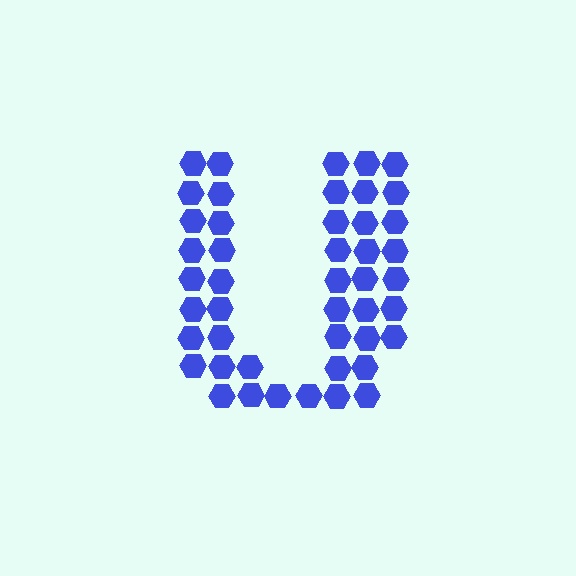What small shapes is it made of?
It is made of small hexagons.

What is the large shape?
The large shape is the letter U.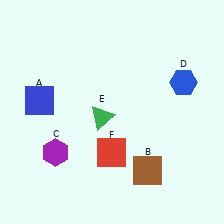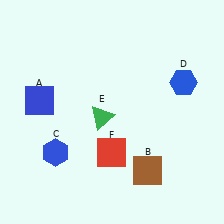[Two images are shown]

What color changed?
The hexagon (C) changed from purple in Image 1 to blue in Image 2.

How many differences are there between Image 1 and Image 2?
There is 1 difference between the two images.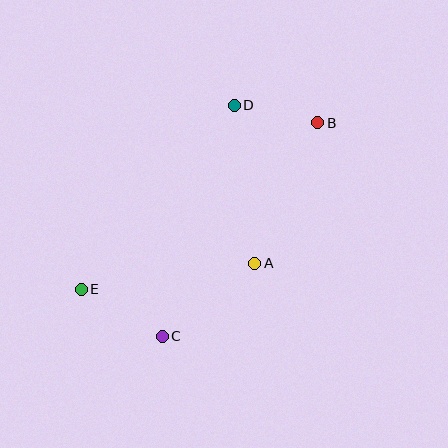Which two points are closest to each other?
Points B and D are closest to each other.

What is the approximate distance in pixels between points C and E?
The distance between C and E is approximately 94 pixels.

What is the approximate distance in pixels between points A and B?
The distance between A and B is approximately 154 pixels.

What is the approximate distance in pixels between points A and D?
The distance between A and D is approximately 159 pixels.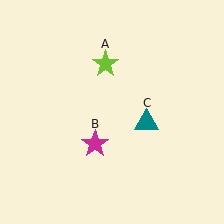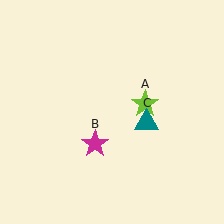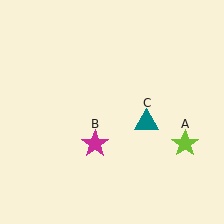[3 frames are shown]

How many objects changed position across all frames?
1 object changed position: lime star (object A).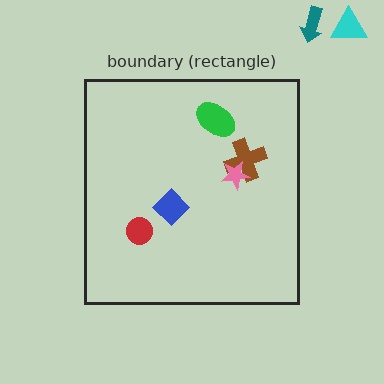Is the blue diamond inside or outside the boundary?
Inside.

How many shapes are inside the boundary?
5 inside, 2 outside.